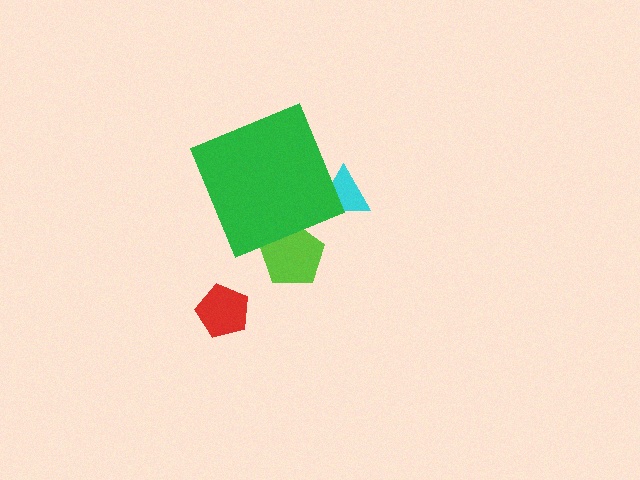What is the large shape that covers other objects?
A green diamond.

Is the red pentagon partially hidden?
No, the red pentagon is fully visible.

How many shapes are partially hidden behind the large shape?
2 shapes are partially hidden.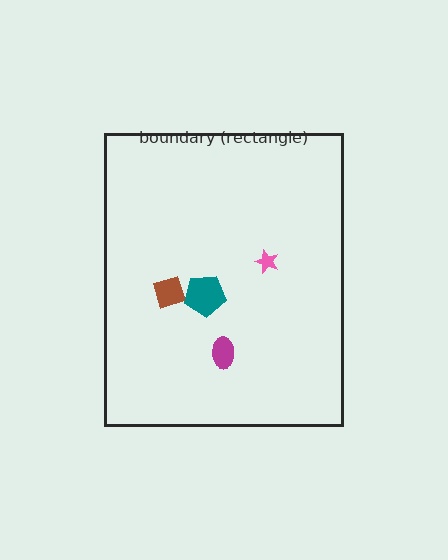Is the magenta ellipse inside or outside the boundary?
Inside.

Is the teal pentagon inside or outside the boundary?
Inside.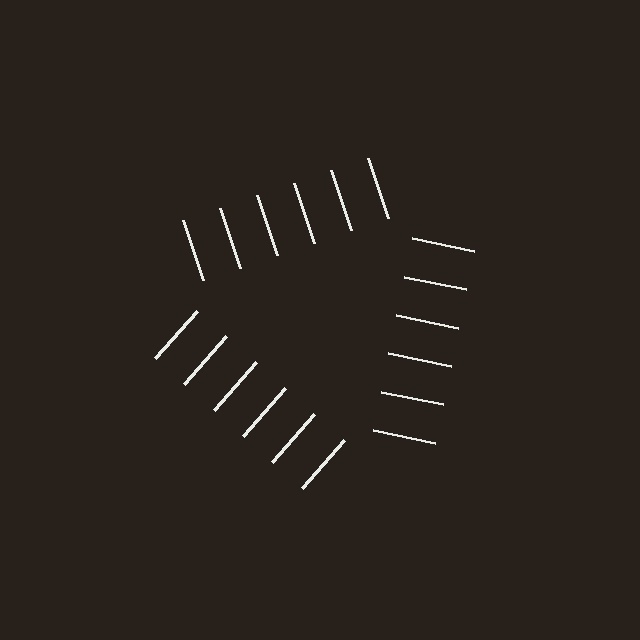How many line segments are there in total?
18 — 6 along each of the 3 edges.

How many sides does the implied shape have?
3 sides — the line-ends trace a triangle.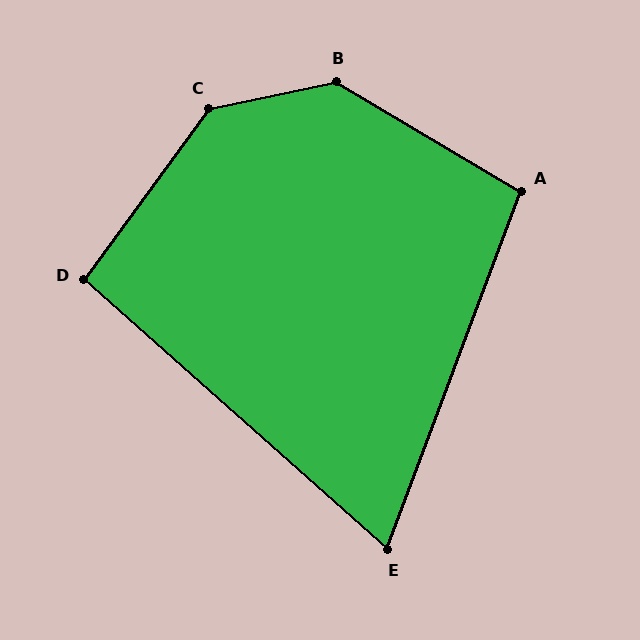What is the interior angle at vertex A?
Approximately 100 degrees (obtuse).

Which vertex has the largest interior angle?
C, at approximately 138 degrees.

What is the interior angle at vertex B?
Approximately 137 degrees (obtuse).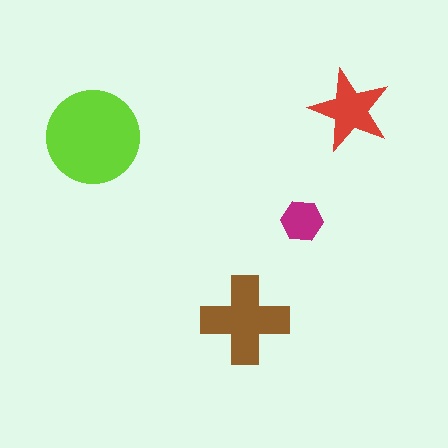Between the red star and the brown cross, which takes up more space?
The brown cross.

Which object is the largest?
The lime circle.